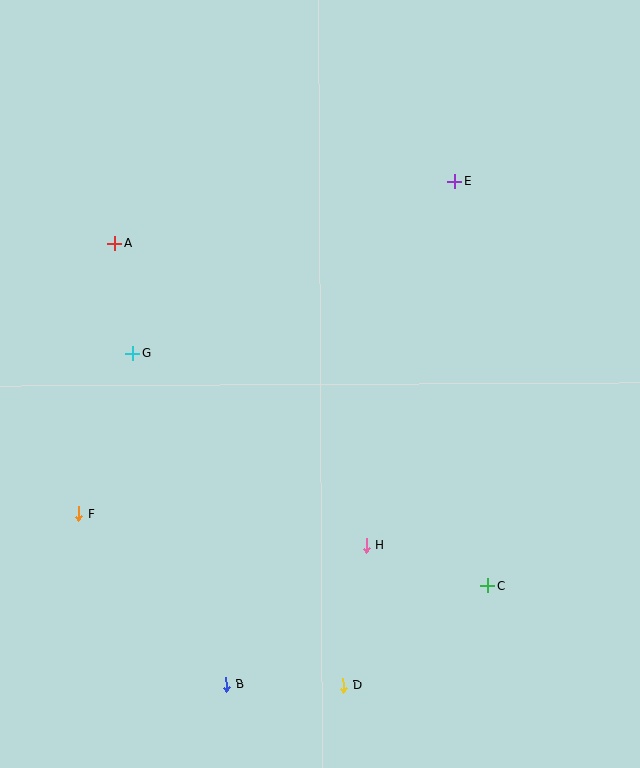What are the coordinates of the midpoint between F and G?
The midpoint between F and G is at (106, 434).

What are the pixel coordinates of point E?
Point E is at (455, 182).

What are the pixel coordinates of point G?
Point G is at (133, 353).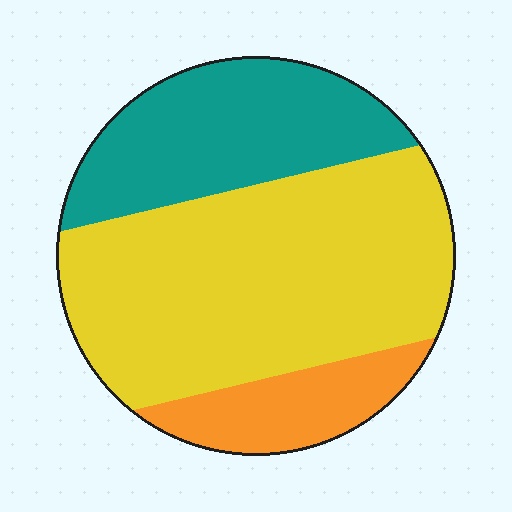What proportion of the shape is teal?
Teal takes up about one quarter (1/4) of the shape.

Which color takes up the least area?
Orange, at roughly 15%.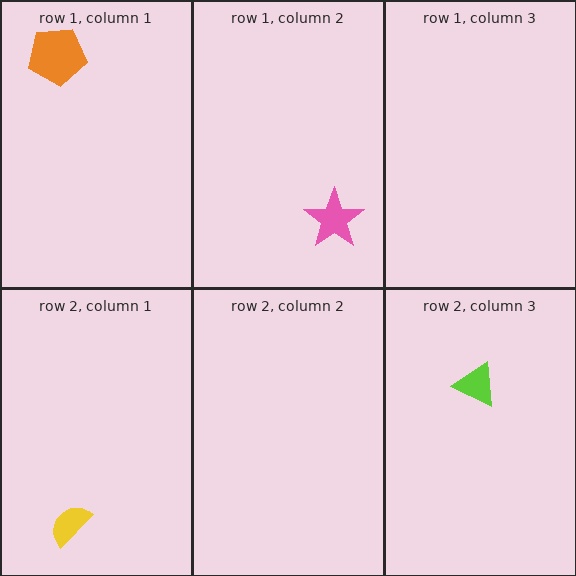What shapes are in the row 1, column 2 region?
The pink star.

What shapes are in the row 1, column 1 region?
The orange pentagon.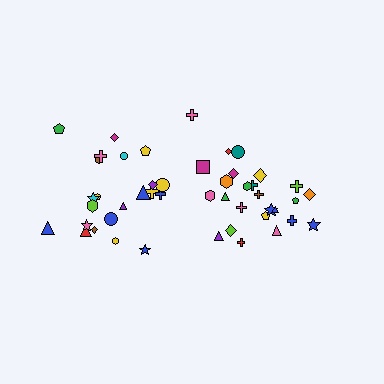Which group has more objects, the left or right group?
The right group.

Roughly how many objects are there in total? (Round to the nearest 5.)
Roughly 45 objects in total.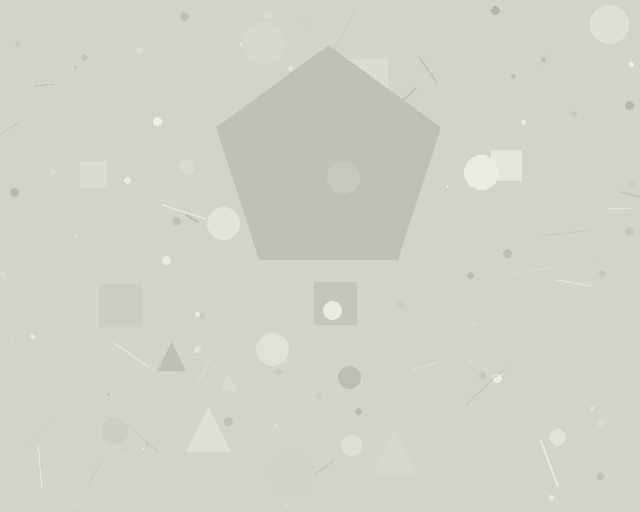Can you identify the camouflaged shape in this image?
The camouflaged shape is a pentagon.